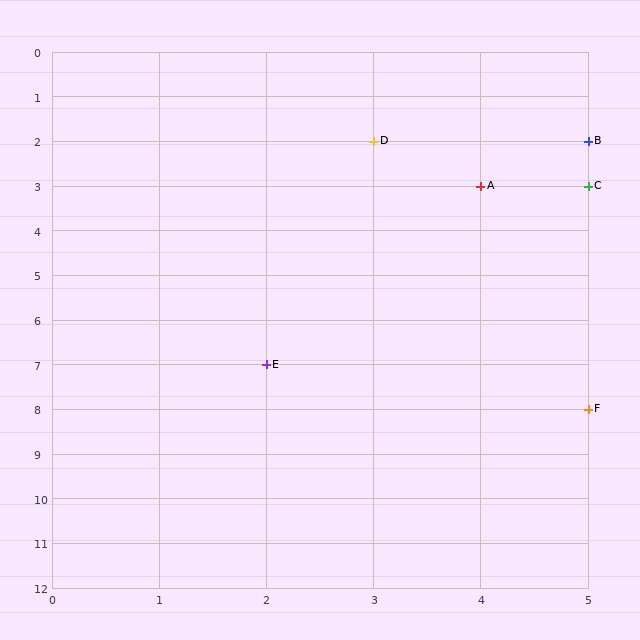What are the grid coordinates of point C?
Point C is at grid coordinates (5, 3).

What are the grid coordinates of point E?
Point E is at grid coordinates (2, 7).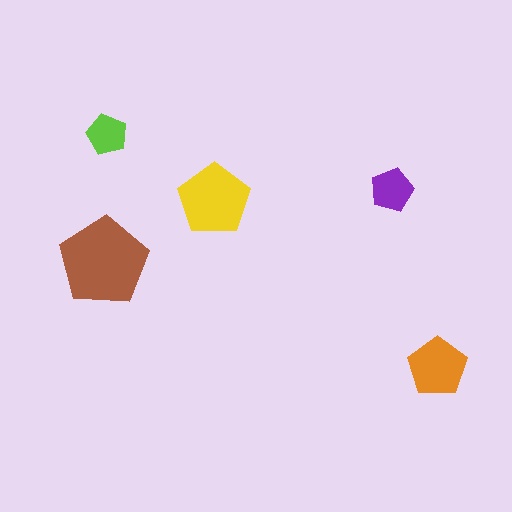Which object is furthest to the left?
The brown pentagon is leftmost.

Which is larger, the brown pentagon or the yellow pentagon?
The brown one.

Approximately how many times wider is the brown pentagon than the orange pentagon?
About 1.5 times wider.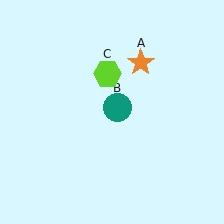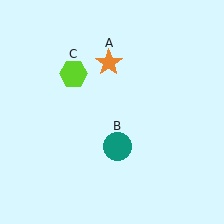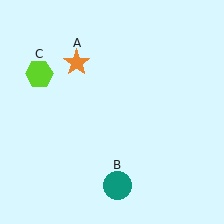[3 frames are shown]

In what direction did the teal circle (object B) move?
The teal circle (object B) moved down.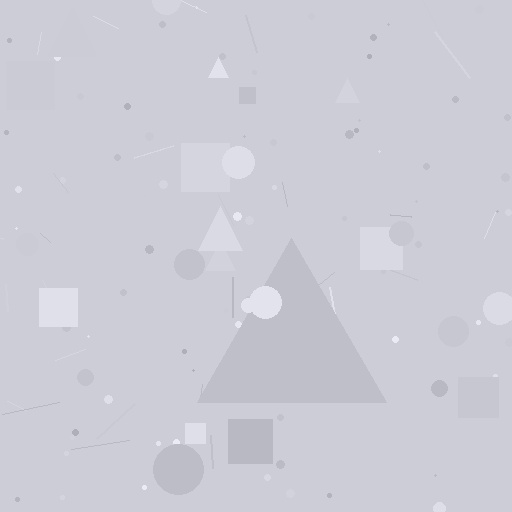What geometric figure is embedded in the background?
A triangle is embedded in the background.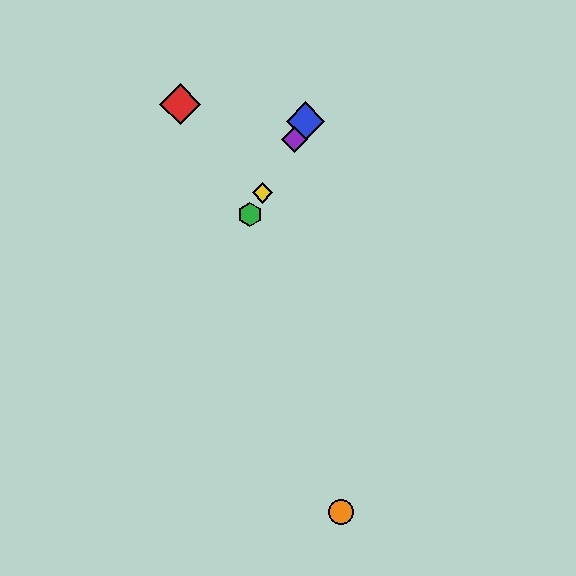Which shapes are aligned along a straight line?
The blue diamond, the green hexagon, the yellow diamond, the purple diamond are aligned along a straight line.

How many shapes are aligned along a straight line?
4 shapes (the blue diamond, the green hexagon, the yellow diamond, the purple diamond) are aligned along a straight line.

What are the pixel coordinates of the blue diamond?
The blue diamond is at (306, 121).